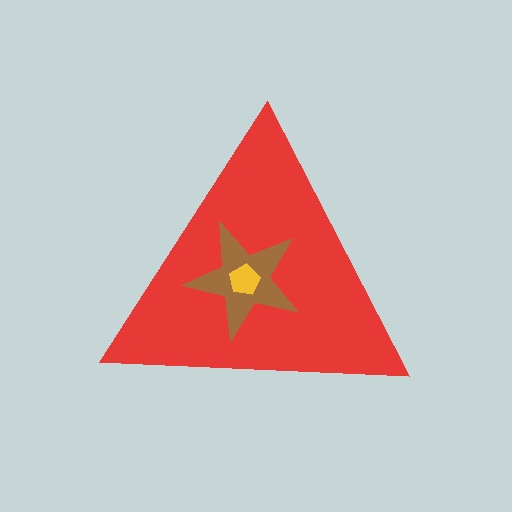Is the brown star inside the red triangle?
Yes.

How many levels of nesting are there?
3.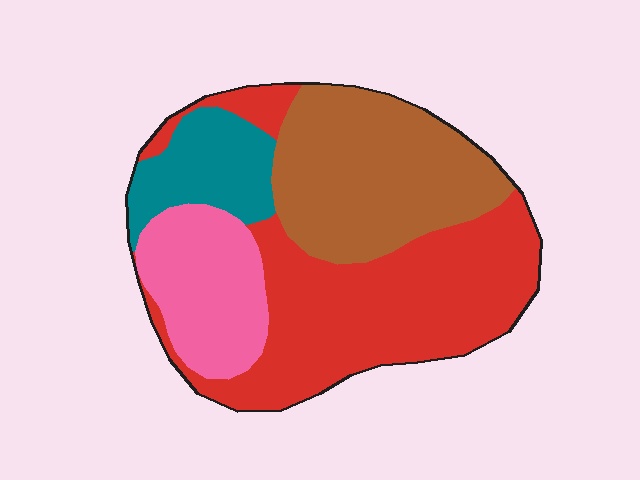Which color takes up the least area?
Teal, at roughly 10%.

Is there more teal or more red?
Red.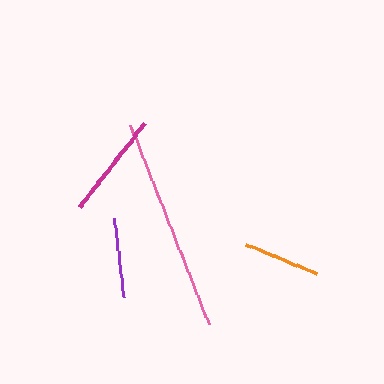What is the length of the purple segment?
The purple segment is approximately 79 pixels long.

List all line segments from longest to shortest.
From longest to shortest: pink, magenta, purple, orange.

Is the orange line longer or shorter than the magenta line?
The magenta line is longer than the orange line.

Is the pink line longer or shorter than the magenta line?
The pink line is longer than the magenta line.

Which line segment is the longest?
The pink line is the longest at approximately 214 pixels.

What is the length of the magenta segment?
The magenta segment is approximately 107 pixels long.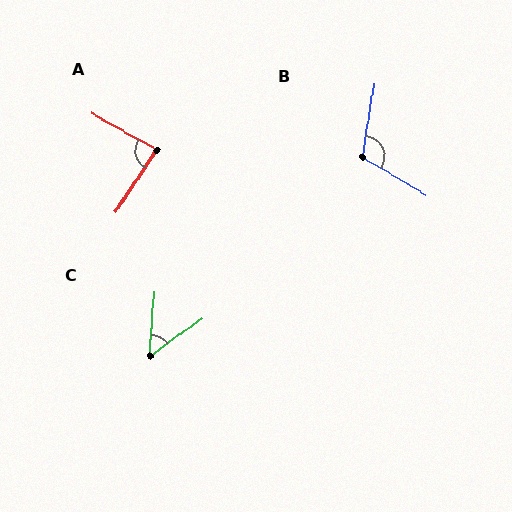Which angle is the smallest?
C, at approximately 51 degrees.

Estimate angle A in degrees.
Approximately 86 degrees.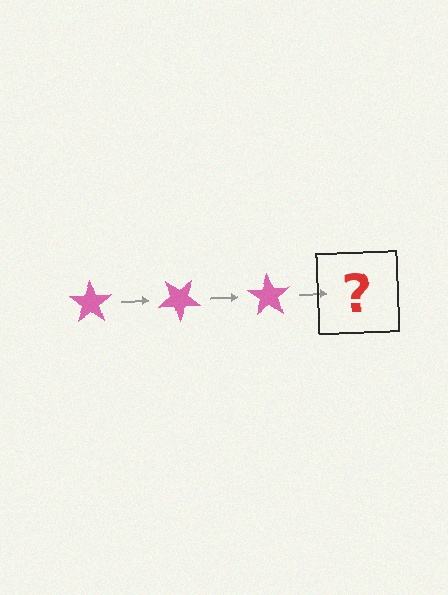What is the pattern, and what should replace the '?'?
The pattern is that the star rotates 35 degrees each step. The '?' should be a pink star rotated 105 degrees.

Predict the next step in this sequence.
The next step is a pink star rotated 105 degrees.